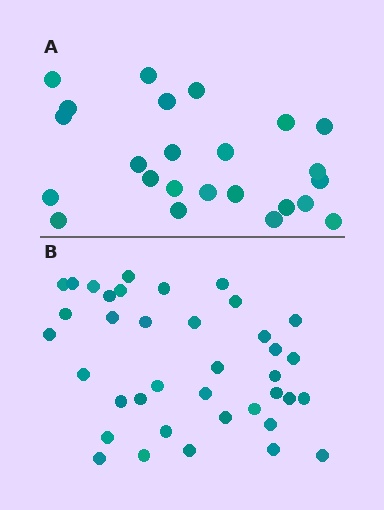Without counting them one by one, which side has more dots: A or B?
Region B (the bottom region) has more dots.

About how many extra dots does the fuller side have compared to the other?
Region B has approximately 15 more dots than region A.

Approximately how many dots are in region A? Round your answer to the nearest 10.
About 20 dots. (The exact count is 24, which rounds to 20.)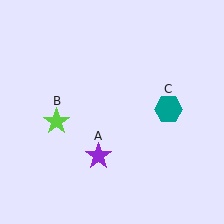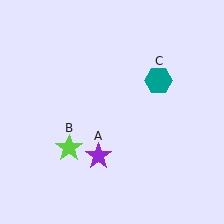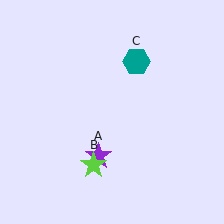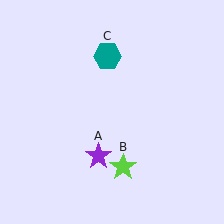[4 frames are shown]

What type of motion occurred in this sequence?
The lime star (object B), teal hexagon (object C) rotated counterclockwise around the center of the scene.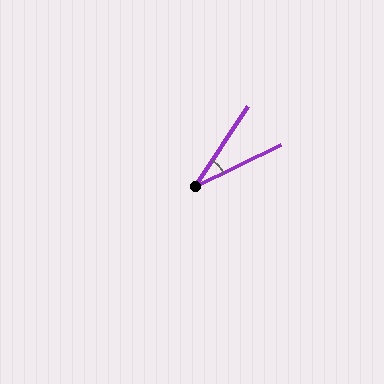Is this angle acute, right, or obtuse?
It is acute.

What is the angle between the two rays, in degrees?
Approximately 31 degrees.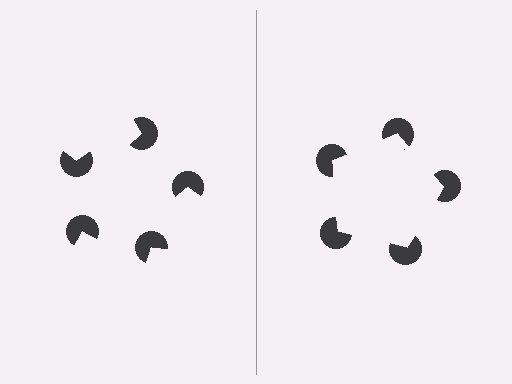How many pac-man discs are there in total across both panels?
10 — 5 on each side.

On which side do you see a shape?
An illusory pentagon appears on the right side. On the left side the wedge cuts are rotated, so no coherent shape forms.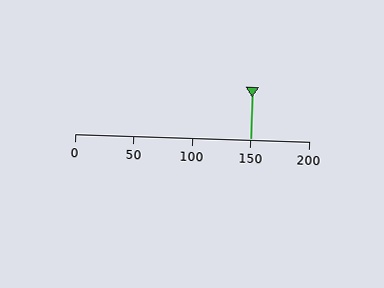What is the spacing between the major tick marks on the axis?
The major ticks are spaced 50 apart.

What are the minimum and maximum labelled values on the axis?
The axis runs from 0 to 200.